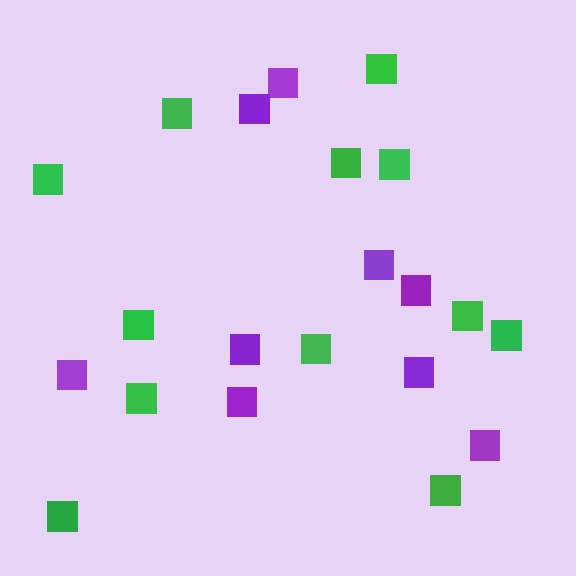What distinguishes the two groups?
There are 2 groups: one group of purple squares (9) and one group of green squares (12).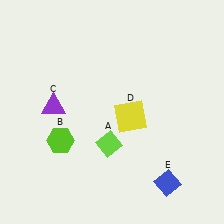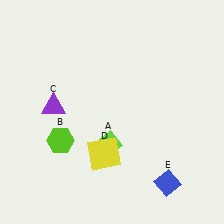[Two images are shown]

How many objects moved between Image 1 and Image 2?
1 object moved between the two images.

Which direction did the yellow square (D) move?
The yellow square (D) moved down.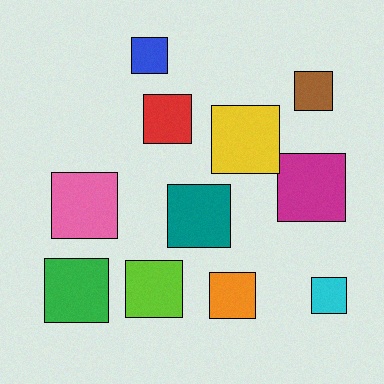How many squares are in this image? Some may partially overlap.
There are 11 squares.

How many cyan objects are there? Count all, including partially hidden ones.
There is 1 cyan object.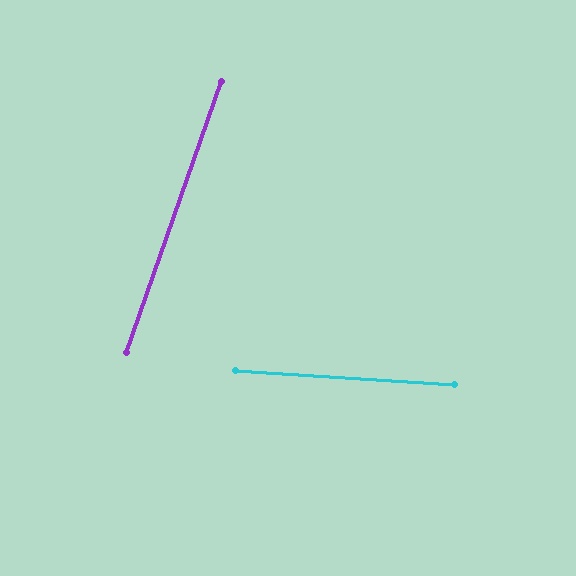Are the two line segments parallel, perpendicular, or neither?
Neither parallel nor perpendicular — they differ by about 74°.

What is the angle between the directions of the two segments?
Approximately 74 degrees.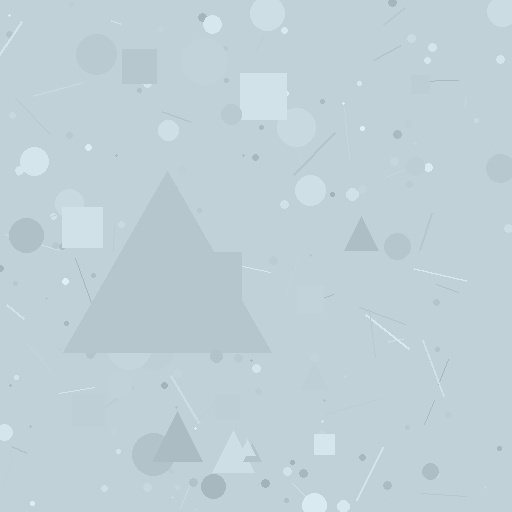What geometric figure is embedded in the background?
A triangle is embedded in the background.